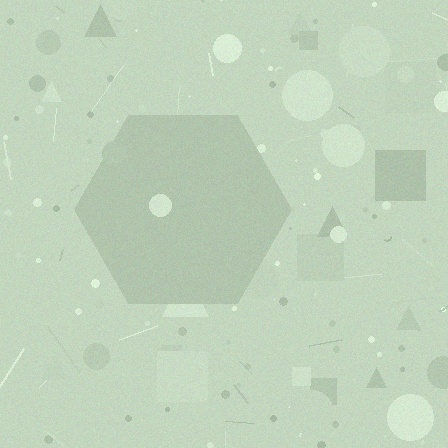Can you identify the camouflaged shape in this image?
The camouflaged shape is a hexagon.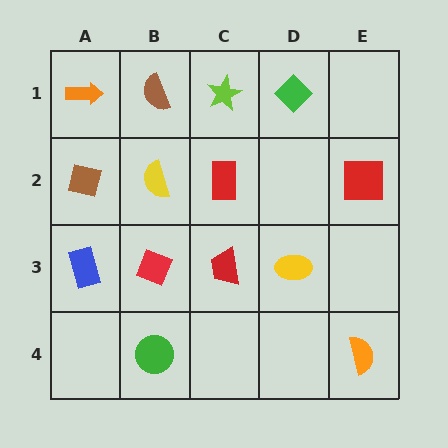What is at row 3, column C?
A red trapezoid.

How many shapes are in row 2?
4 shapes.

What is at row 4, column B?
A green circle.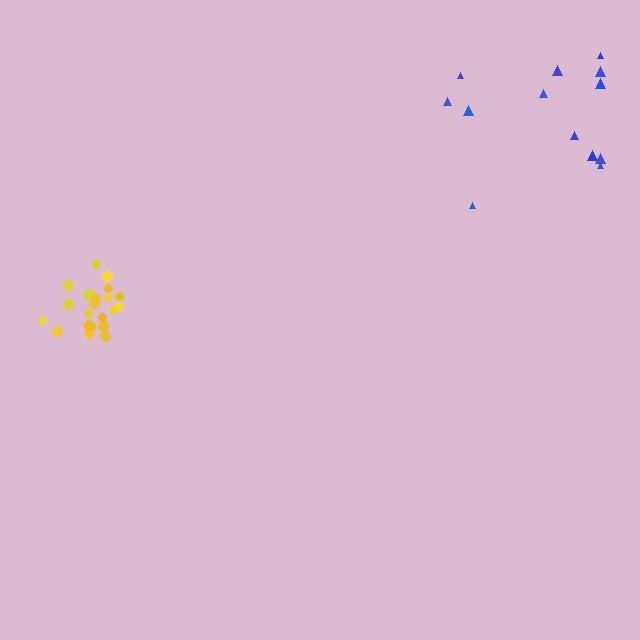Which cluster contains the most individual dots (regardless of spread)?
Yellow (23).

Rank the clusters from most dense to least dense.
yellow, blue.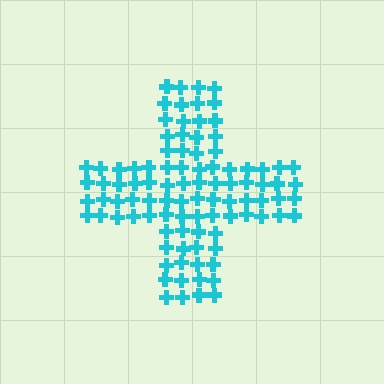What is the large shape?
The large shape is a cross.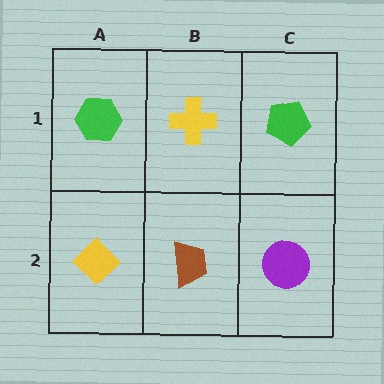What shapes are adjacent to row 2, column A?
A green hexagon (row 1, column A), a brown trapezoid (row 2, column B).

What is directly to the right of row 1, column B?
A green pentagon.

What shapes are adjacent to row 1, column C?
A purple circle (row 2, column C), a yellow cross (row 1, column B).